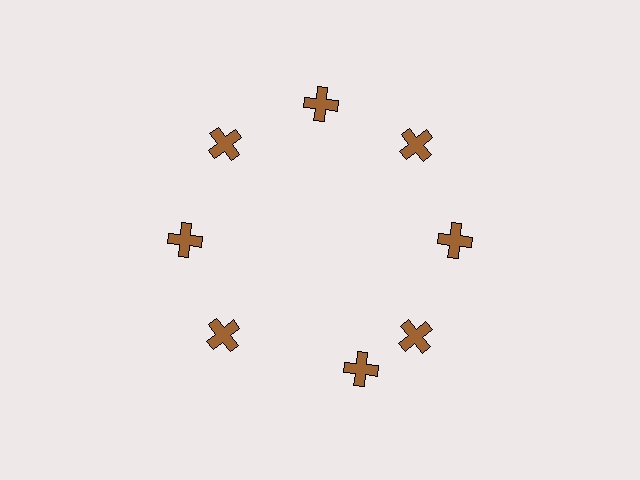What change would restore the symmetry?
The symmetry would be restored by rotating it back into even spacing with its neighbors so that all 8 crosses sit at equal angles and equal distance from the center.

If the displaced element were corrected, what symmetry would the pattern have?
It would have 8-fold rotational symmetry — the pattern would map onto itself every 45 degrees.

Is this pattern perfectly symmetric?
No. The 8 brown crosses are arranged in a ring, but one element near the 6 o'clock position is rotated out of alignment along the ring, breaking the 8-fold rotational symmetry.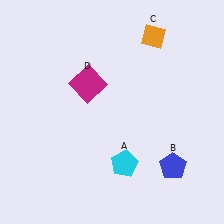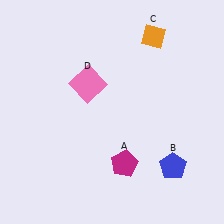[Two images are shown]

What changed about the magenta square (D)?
In Image 1, D is magenta. In Image 2, it changed to pink.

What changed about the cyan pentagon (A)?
In Image 1, A is cyan. In Image 2, it changed to magenta.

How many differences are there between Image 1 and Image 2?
There are 2 differences between the two images.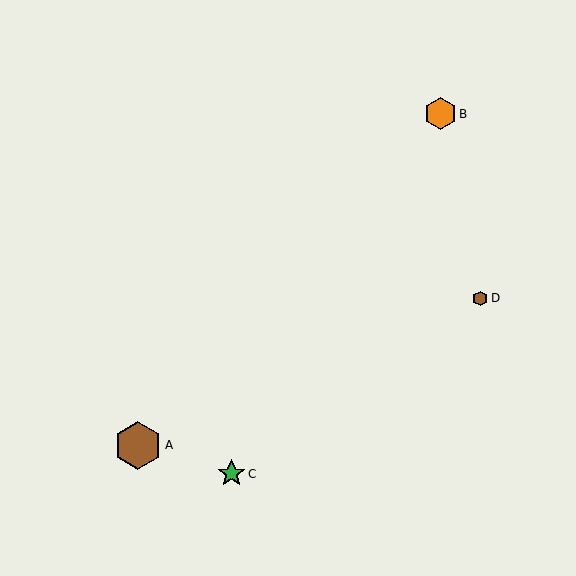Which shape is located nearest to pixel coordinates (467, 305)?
The brown hexagon (labeled D) at (480, 298) is nearest to that location.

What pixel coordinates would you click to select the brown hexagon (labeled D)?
Click at (480, 298) to select the brown hexagon D.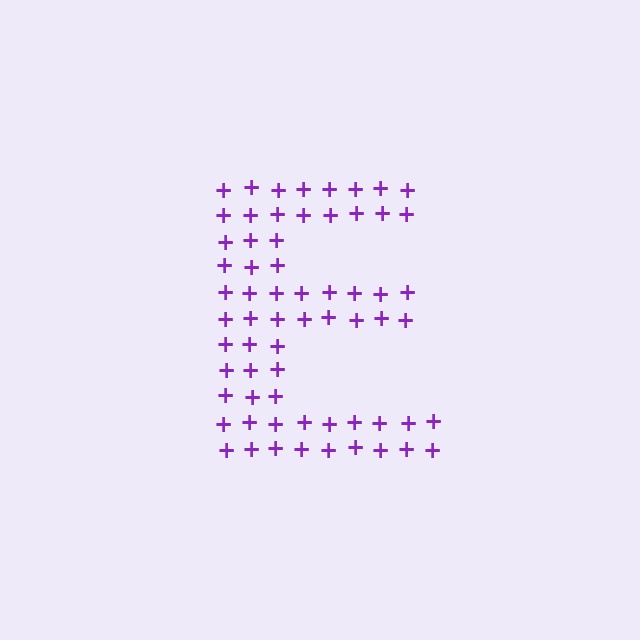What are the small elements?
The small elements are plus signs.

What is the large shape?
The large shape is the letter E.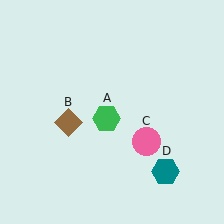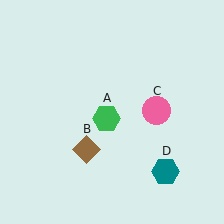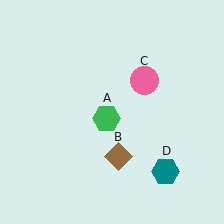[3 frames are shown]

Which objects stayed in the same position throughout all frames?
Green hexagon (object A) and teal hexagon (object D) remained stationary.